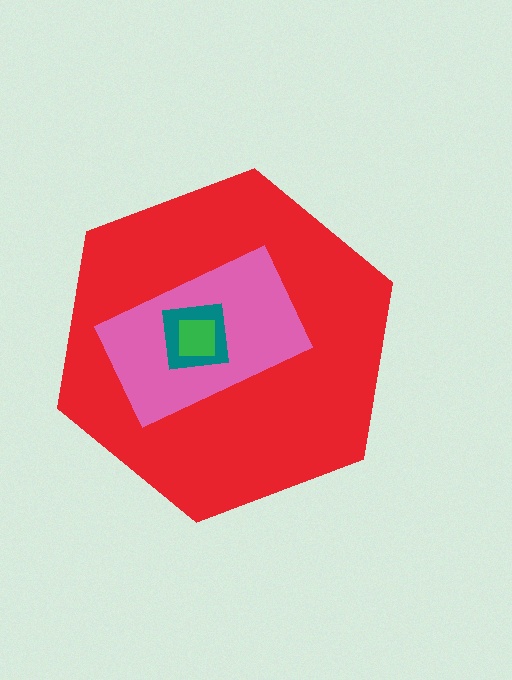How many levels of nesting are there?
4.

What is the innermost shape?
The green square.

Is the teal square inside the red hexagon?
Yes.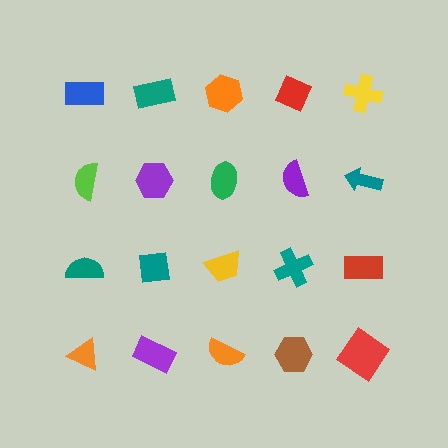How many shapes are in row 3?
5 shapes.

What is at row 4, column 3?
An orange semicircle.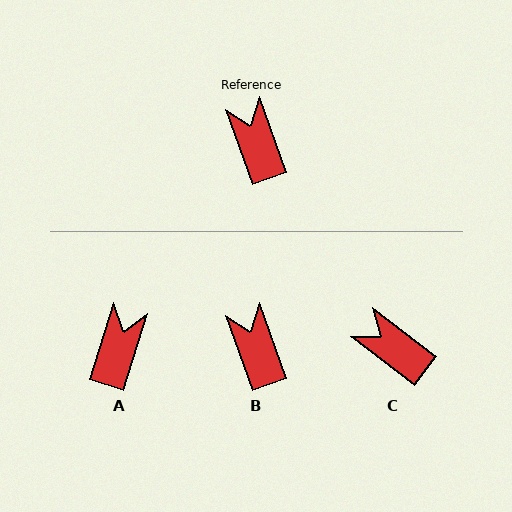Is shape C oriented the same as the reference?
No, it is off by about 32 degrees.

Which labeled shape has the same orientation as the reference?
B.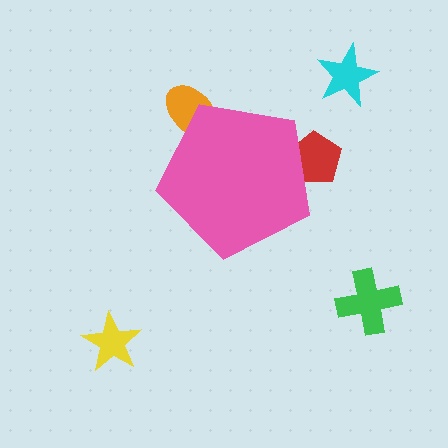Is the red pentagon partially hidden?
Yes, the red pentagon is partially hidden behind the pink pentagon.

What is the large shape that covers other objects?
A pink pentagon.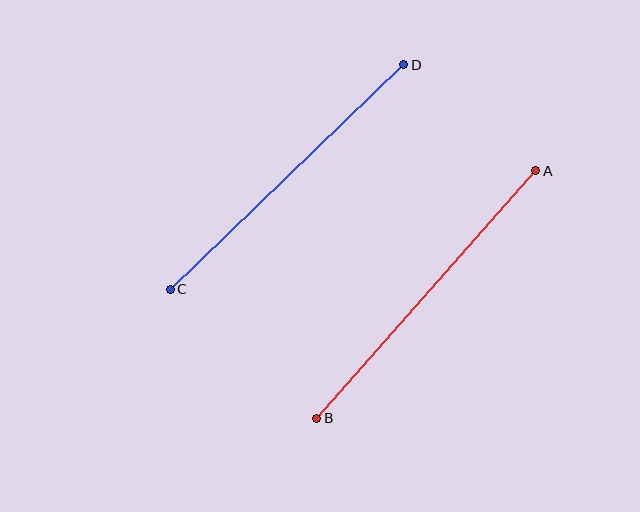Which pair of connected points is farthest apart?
Points A and B are farthest apart.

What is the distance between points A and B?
The distance is approximately 331 pixels.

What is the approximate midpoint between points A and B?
The midpoint is at approximately (426, 294) pixels.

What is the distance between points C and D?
The distance is approximately 324 pixels.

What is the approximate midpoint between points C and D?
The midpoint is at approximately (287, 177) pixels.